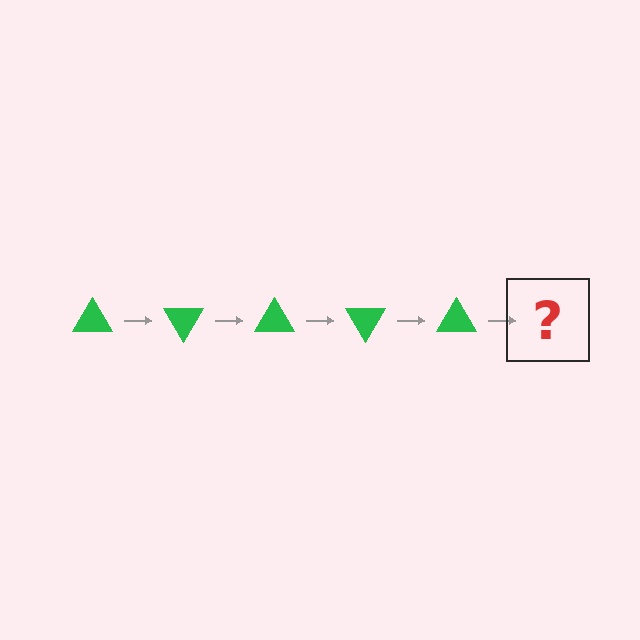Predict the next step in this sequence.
The next step is a green triangle rotated 300 degrees.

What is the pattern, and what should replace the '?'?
The pattern is that the triangle rotates 60 degrees each step. The '?' should be a green triangle rotated 300 degrees.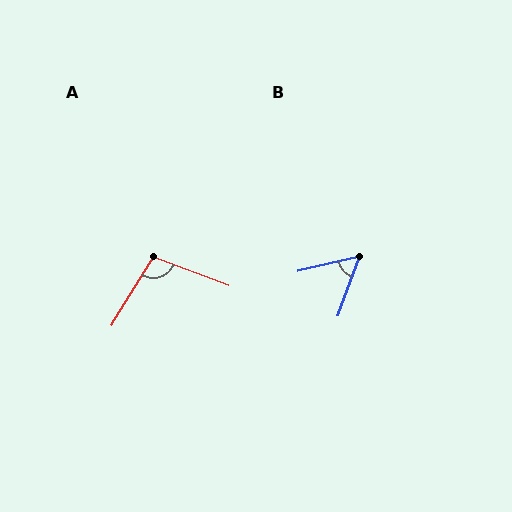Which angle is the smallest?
B, at approximately 57 degrees.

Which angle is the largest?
A, at approximately 101 degrees.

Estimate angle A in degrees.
Approximately 101 degrees.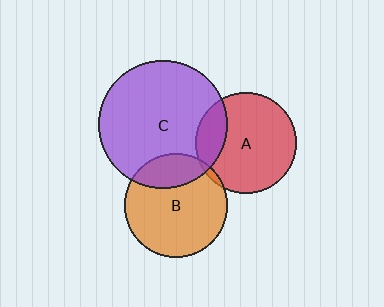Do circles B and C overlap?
Yes.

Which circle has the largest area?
Circle C (purple).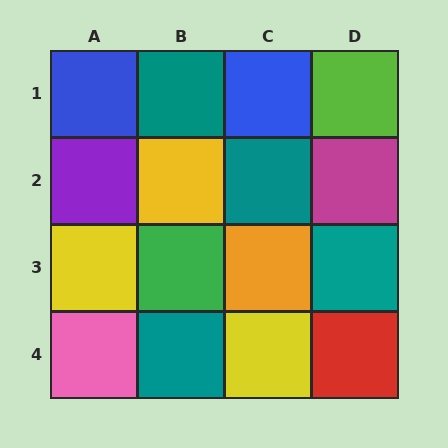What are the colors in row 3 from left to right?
Yellow, green, orange, teal.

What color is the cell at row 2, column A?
Purple.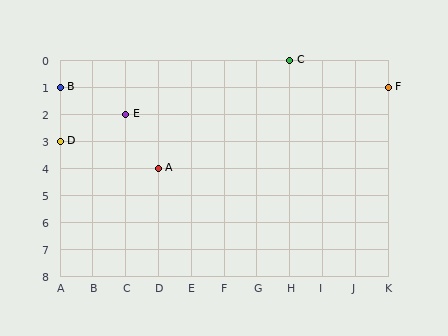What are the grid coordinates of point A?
Point A is at grid coordinates (D, 4).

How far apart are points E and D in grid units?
Points E and D are 2 columns and 1 row apart (about 2.2 grid units diagonally).